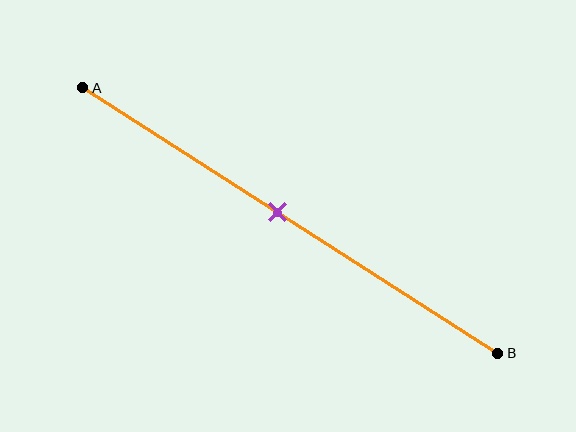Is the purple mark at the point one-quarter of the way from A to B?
No, the mark is at about 45% from A, not at the 25% one-quarter point.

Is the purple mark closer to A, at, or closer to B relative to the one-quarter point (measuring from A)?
The purple mark is closer to point B than the one-quarter point of segment AB.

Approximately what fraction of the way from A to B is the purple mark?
The purple mark is approximately 45% of the way from A to B.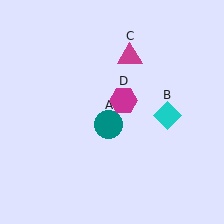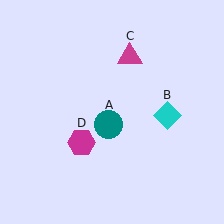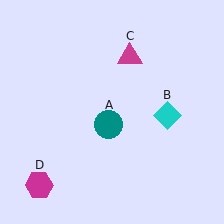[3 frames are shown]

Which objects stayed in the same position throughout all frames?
Teal circle (object A) and cyan diamond (object B) and magenta triangle (object C) remained stationary.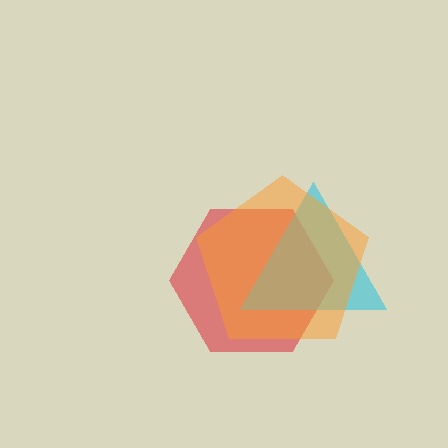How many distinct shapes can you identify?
There are 3 distinct shapes: a red hexagon, a cyan triangle, an orange pentagon.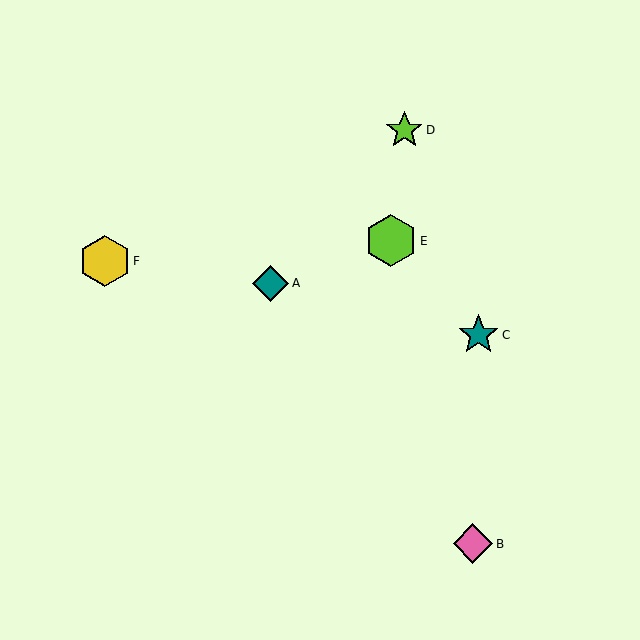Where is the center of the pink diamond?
The center of the pink diamond is at (473, 544).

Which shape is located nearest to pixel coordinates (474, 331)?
The teal star (labeled C) at (478, 335) is nearest to that location.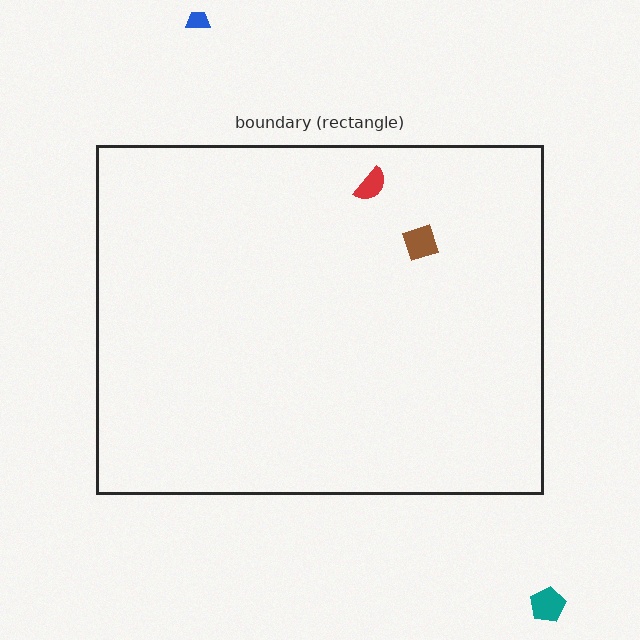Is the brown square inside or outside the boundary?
Inside.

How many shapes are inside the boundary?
2 inside, 2 outside.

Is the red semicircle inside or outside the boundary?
Inside.